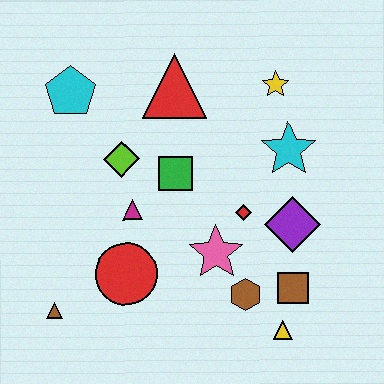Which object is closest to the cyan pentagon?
The lime diamond is closest to the cyan pentagon.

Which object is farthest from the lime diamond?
The yellow triangle is farthest from the lime diamond.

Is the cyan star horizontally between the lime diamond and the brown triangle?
No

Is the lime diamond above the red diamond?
Yes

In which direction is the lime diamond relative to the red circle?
The lime diamond is above the red circle.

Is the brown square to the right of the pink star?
Yes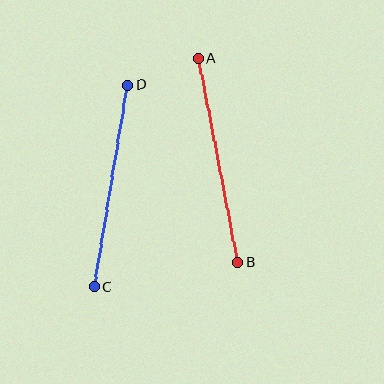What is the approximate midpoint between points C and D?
The midpoint is at approximately (111, 186) pixels.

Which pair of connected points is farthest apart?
Points A and B are farthest apart.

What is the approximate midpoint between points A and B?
The midpoint is at approximately (218, 161) pixels.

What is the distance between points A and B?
The distance is approximately 208 pixels.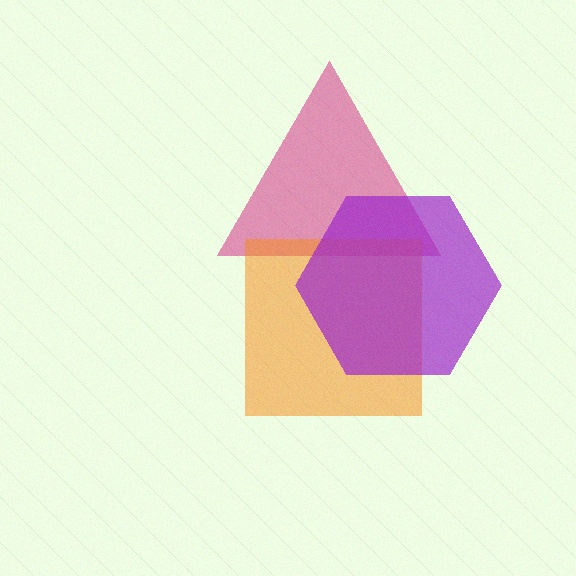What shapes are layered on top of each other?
The layered shapes are: a magenta triangle, an orange square, a purple hexagon.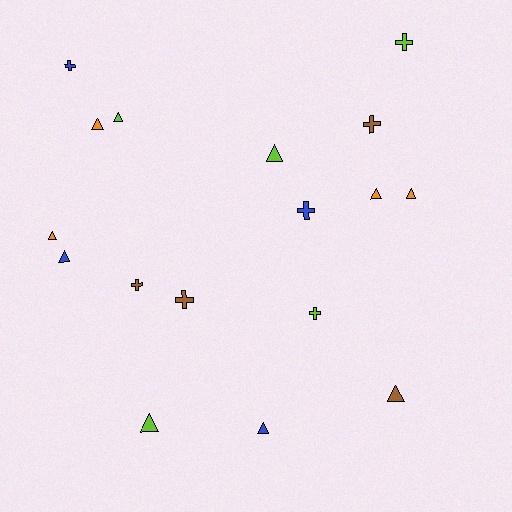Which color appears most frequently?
Lime, with 5 objects.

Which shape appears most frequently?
Triangle, with 10 objects.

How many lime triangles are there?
There are 3 lime triangles.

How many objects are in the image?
There are 17 objects.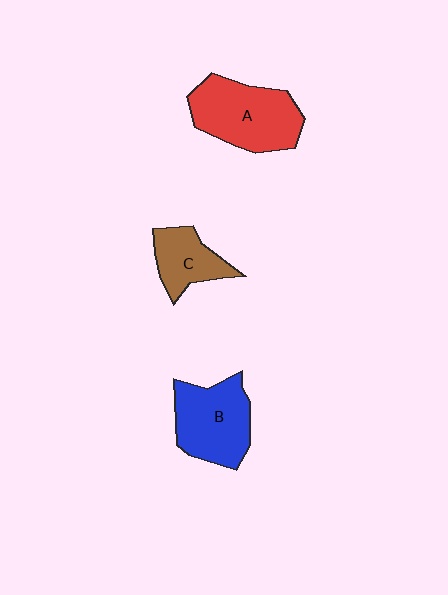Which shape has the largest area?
Shape A (red).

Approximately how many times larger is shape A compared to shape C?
Approximately 1.8 times.